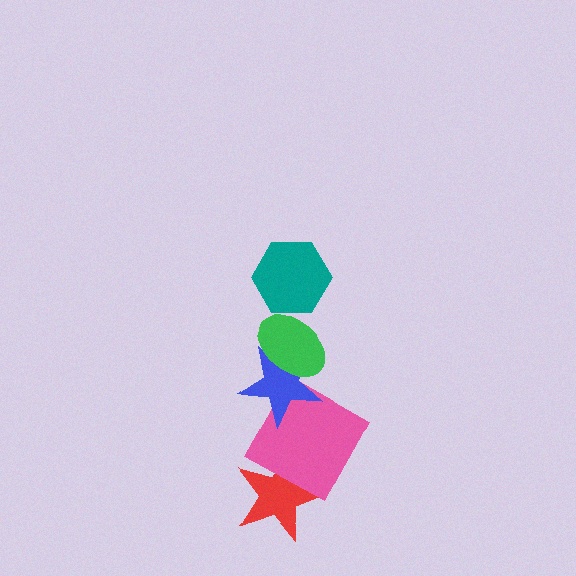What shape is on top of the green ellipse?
The teal hexagon is on top of the green ellipse.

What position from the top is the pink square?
The pink square is 4th from the top.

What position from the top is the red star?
The red star is 5th from the top.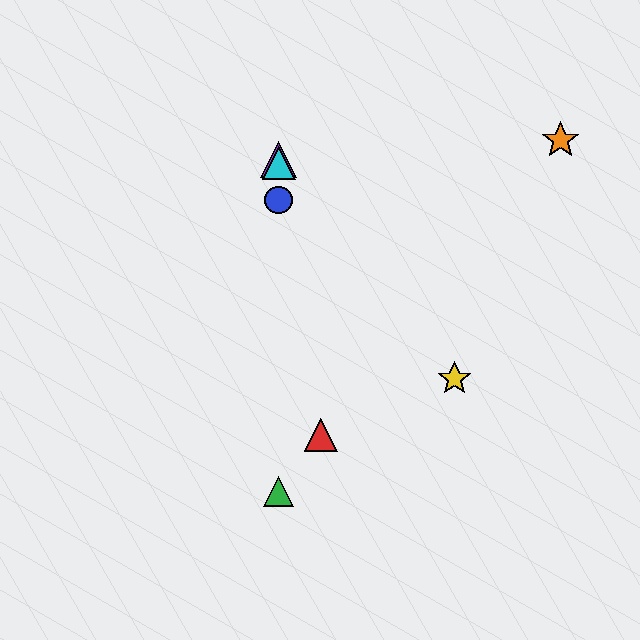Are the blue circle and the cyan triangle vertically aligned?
Yes, both are at x≈279.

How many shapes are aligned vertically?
4 shapes (the blue circle, the green triangle, the purple triangle, the cyan triangle) are aligned vertically.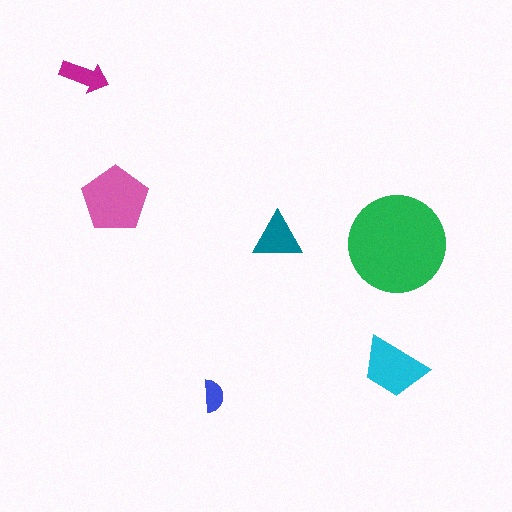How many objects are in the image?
There are 6 objects in the image.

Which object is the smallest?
The blue semicircle.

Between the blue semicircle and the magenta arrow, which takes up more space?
The magenta arrow.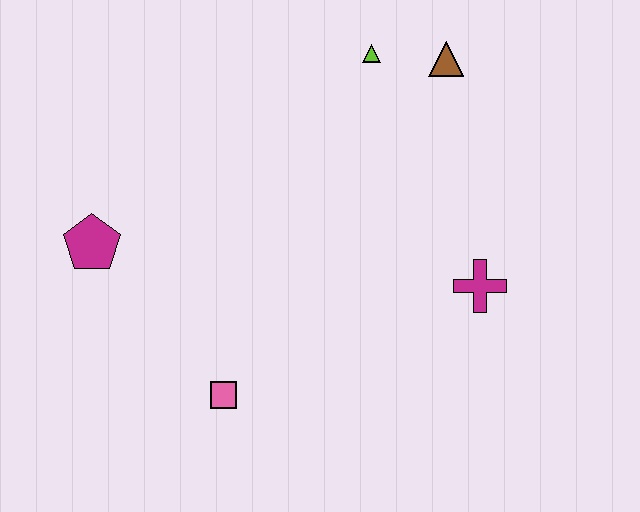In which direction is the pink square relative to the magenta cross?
The pink square is to the left of the magenta cross.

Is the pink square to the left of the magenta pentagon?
No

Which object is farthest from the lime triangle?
The pink square is farthest from the lime triangle.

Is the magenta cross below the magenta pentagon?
Yes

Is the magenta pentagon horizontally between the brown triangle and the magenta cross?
No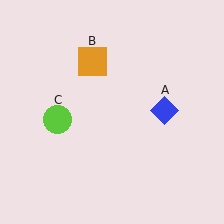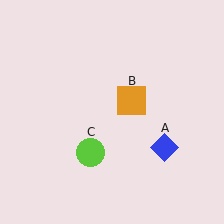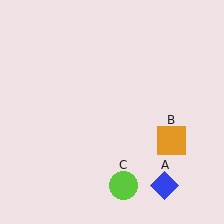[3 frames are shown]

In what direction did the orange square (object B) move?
The orange square (object B) moved down and to the right.